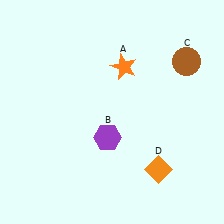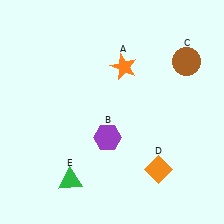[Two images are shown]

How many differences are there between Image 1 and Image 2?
There is 1 difference between the two images.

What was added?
A green triangle (E) was added in Image 2.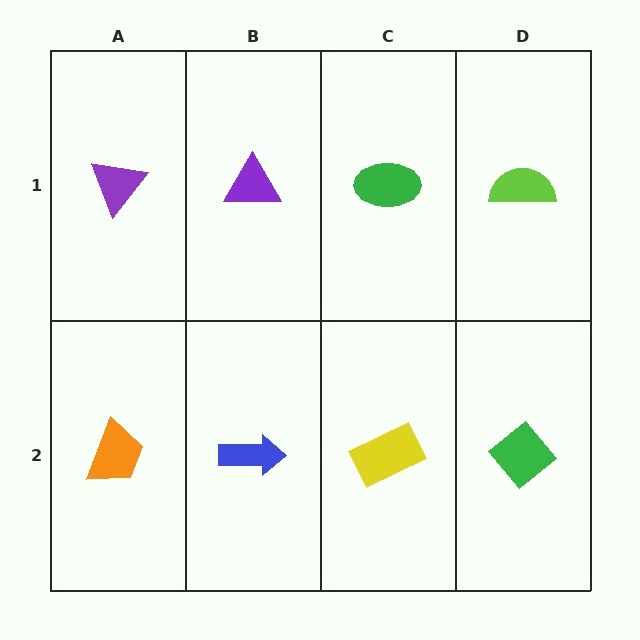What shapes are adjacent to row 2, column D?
A lime semicircle (row 1, column D), a yellow rectangle (row 2, column C).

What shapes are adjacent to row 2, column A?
A purple triangle (row 1, column A), a blue arrow (row 2, column B).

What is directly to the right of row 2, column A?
A blue arrow.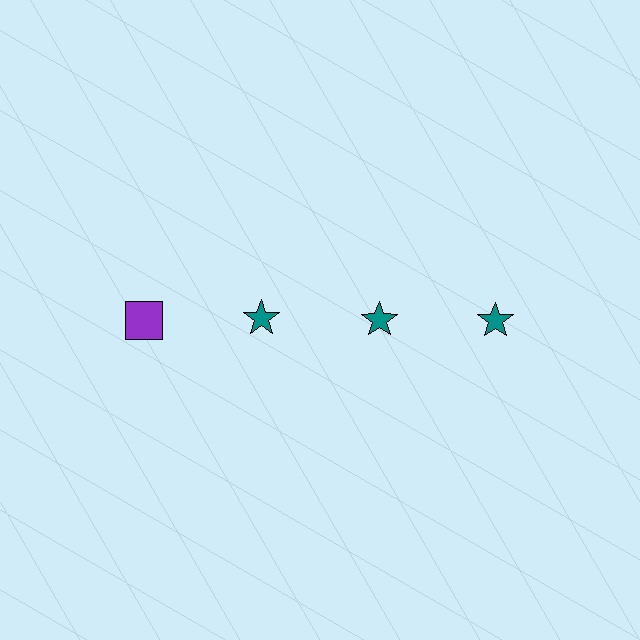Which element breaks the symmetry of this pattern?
The purple square in the top row, leftmost column breaks the symmetry. All other shapes are teal stars.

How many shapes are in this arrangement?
There are 4 shapes arranged in a grid pattern.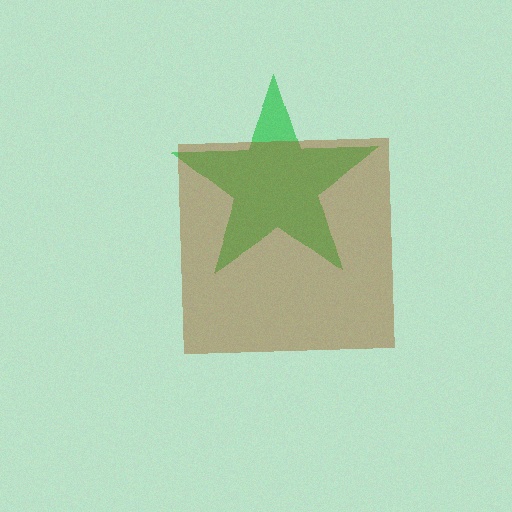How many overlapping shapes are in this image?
There are 2 overlapping shapes in the image.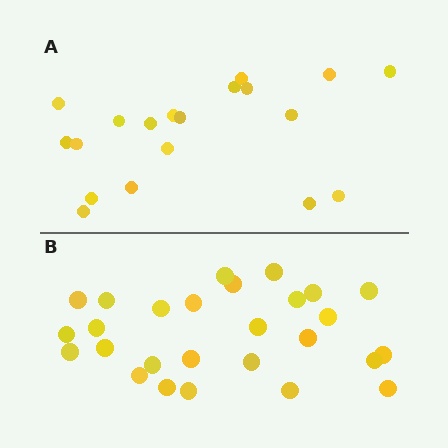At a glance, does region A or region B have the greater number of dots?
Region B (the bottom region) has more dots.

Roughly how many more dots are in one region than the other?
Region B has roughly 8 or so more dots than region A.